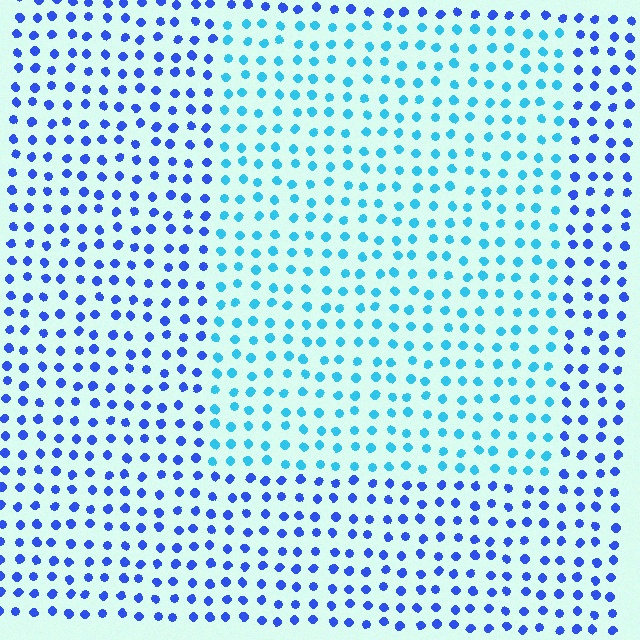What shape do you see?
I see a rectangle.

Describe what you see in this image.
The image is filled with small blue elements in a uniform arrangement. A rectangle-shaped region is visible where the elements are tinted to a slightly different hue, forming a subtle color boundary.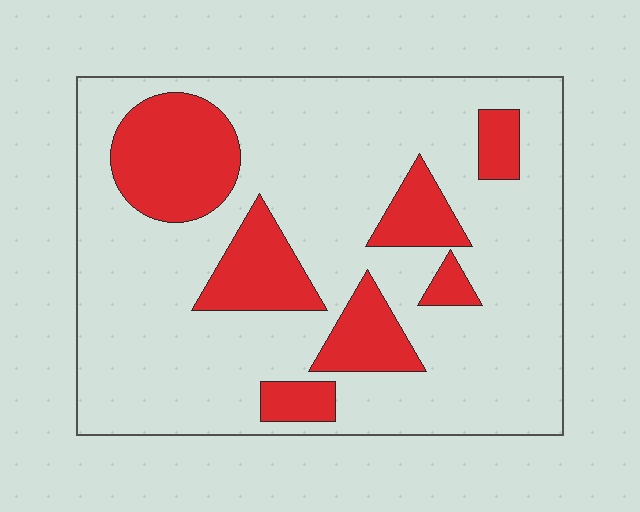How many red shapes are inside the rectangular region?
7.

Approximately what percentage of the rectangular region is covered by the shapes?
Approximately 25%.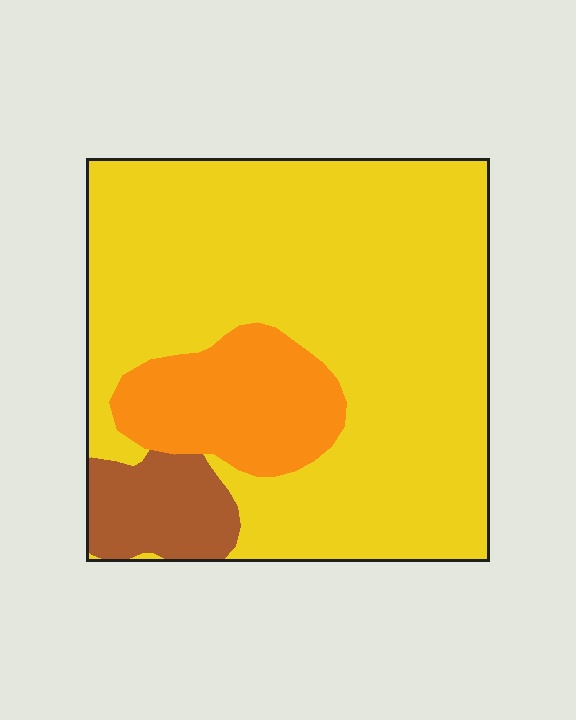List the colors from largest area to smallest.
From largest to smallest: yellow, orange, brown.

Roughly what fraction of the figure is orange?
Orange takes up less than a sixth of the figure.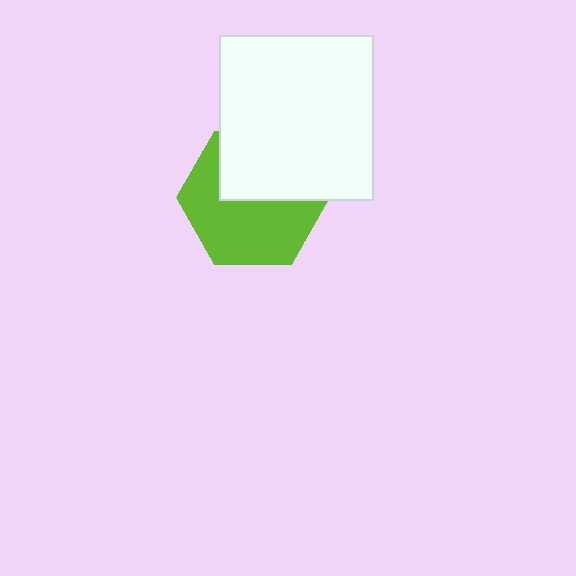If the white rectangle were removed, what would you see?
You would see the complete lime hexagon.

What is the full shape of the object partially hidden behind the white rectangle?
The partially hidden object is a lime hexagon.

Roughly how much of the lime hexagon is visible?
About half of it is visible (roughly 58%).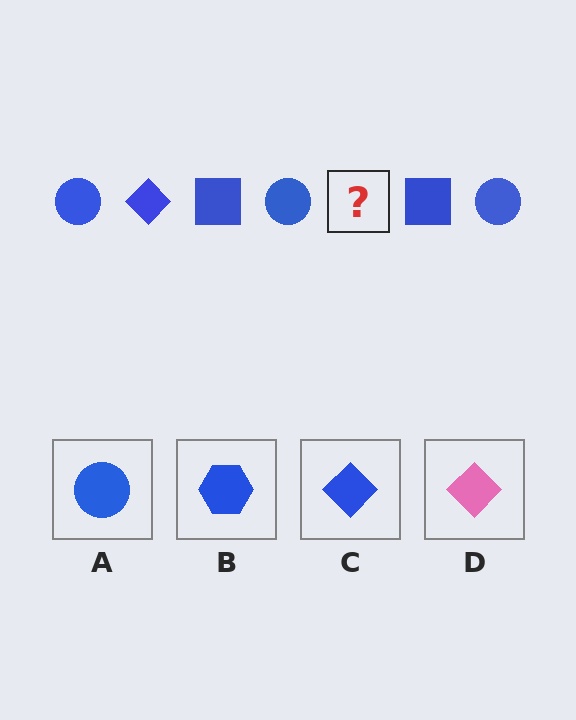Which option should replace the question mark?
Option C.